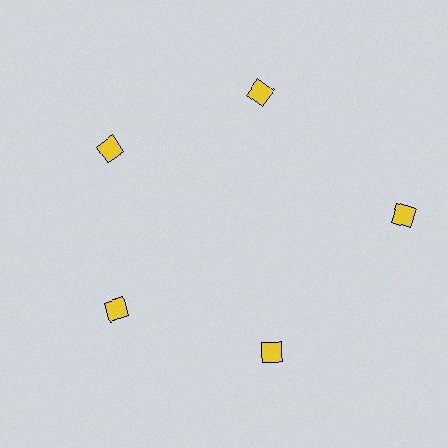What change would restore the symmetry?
The symmetry would be restored by moving it inward, back onto the ring so that all 5 diamonds sit at equal angles and equal distance from the center.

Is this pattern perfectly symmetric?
No. The 5 yellow diamonds are arranged in a ring, but one element near the 3 o'clock position is pushed outward from the center, breaking the 5-fold rotational symmetry.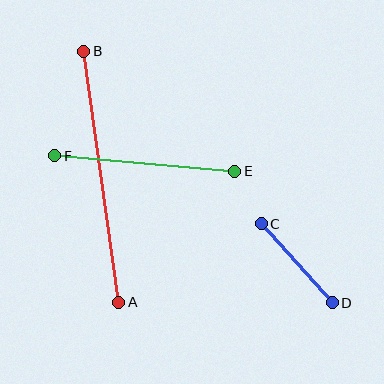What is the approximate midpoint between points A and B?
The midpoint is at approximately (101, 177) pixels.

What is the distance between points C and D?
The distance is approximately 106 pixels.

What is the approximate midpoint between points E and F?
The midpoint is at approximately (145, 163) pixels.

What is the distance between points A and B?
The distance is approximately 254 pixels.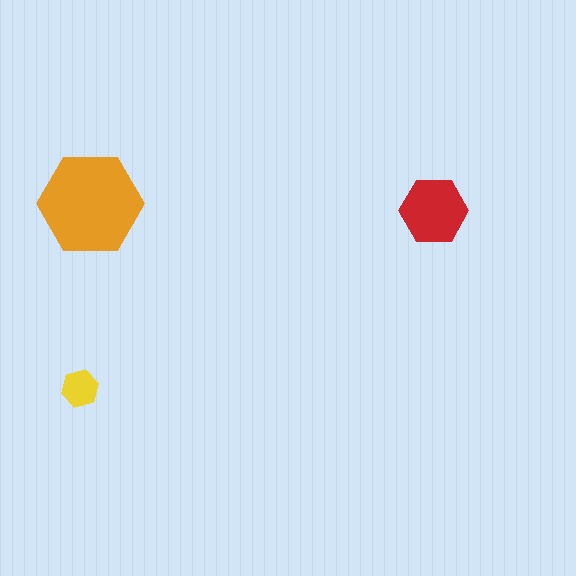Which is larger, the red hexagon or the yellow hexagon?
The red one.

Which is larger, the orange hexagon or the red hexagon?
The orange one.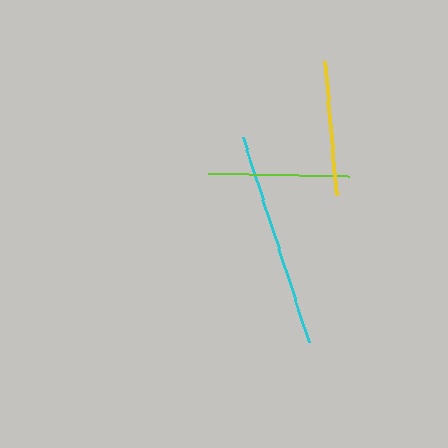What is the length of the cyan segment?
The cyan segment is approximately 215 pixels long.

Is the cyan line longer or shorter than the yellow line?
The cyan line is longer than the yellow line.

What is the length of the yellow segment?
The yellow segment is approximately 135 pixels long.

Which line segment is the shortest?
The yellow line is the shortest at approximately 135 pixels.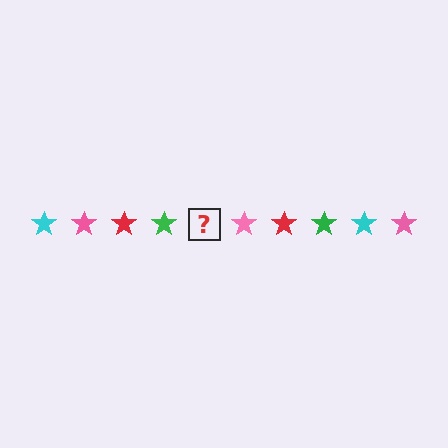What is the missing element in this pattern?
The missing element is a cyan star.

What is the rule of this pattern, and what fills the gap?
The rule is that the pattern cycles through cyan, pink, red, green stars. The gap should be filled with a cyan star.